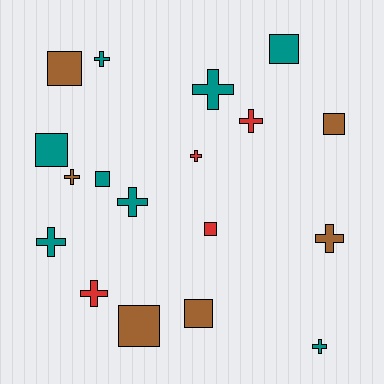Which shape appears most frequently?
Cross, with 10 objects.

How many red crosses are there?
There are 3 red crosses.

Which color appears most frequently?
Teal, with 8 objects.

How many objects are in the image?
There are 18 objects.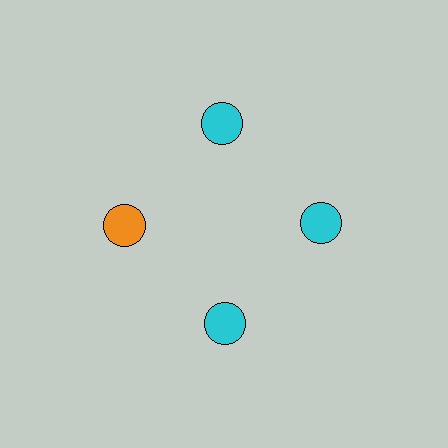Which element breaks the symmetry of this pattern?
The orange circle at roughly the 9 o'clock position breaks the symmetry. All other shapes are cyan circles.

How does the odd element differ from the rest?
It has a different color: orange instead of cyan.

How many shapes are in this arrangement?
There are 4 shapes arranged in a ring pattern.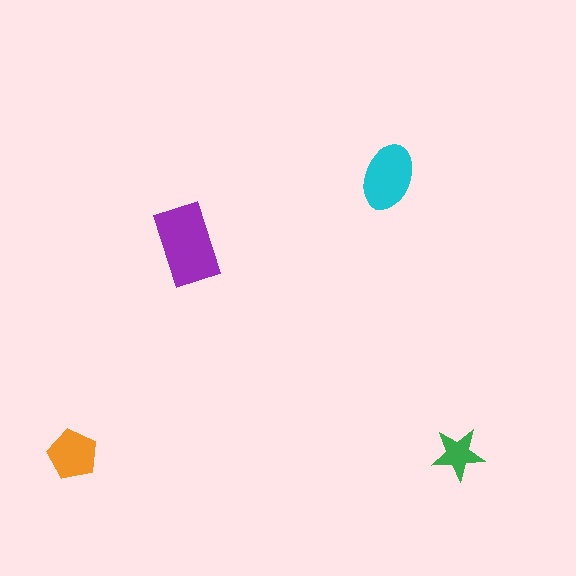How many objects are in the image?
There are 4 objects in the image.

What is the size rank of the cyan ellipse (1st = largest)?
2nd.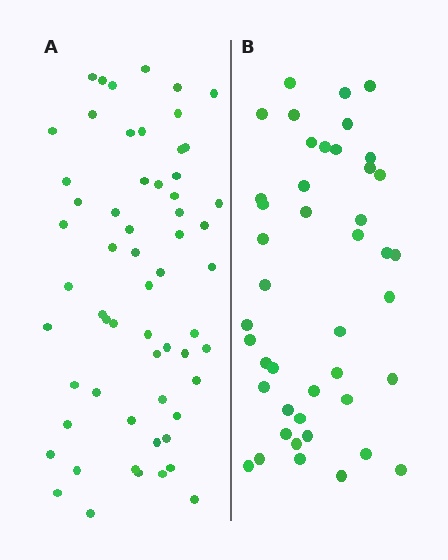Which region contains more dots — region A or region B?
Region A (the left region) has more dots.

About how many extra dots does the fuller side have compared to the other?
Region A has approximately 15 more dots than region B.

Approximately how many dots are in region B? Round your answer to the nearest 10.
About 40 dots. (The exact count is 44, which rounds to 40.)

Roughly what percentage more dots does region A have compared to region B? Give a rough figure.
About 35% more.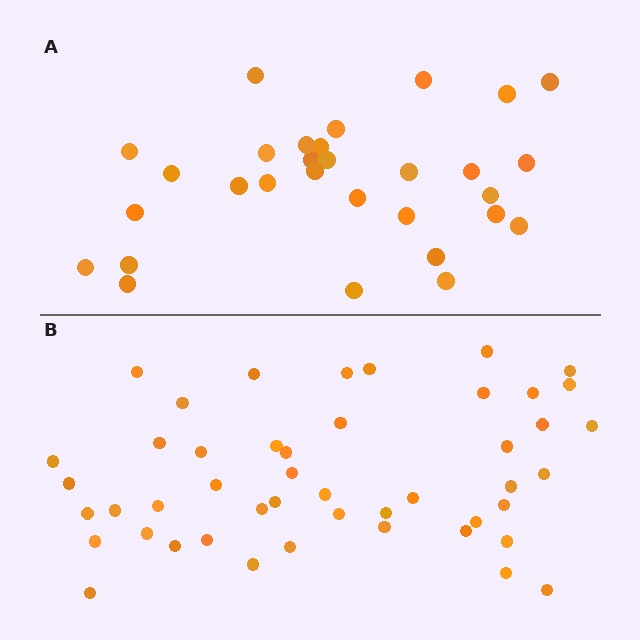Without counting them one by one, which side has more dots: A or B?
Region B (the bottom region) has more dots.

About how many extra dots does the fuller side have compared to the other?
Region B has approximately 15 more dots than region A.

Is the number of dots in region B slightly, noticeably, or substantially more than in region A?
Region B has substantially more. The ratio is roughly 1.6 to 1.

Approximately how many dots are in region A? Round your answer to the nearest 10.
About 30 dots.